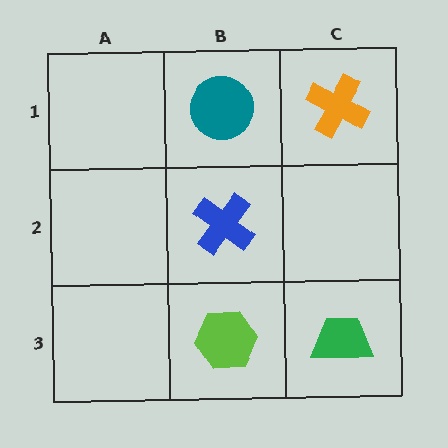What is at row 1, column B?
A teal circle.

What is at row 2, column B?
A blue cross.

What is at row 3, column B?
A lime hexagon.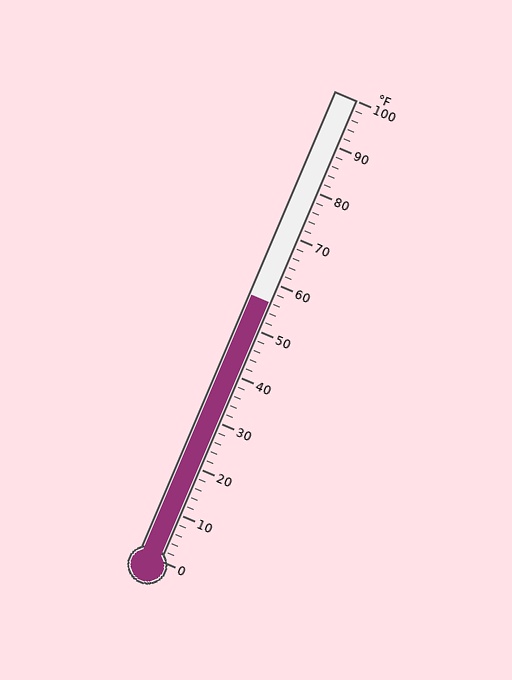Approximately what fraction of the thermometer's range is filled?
The thermometer is filled to approximately 55% of its range.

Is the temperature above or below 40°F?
The temperature is above 40°F.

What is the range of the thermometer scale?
The thermometer scale ranges from 0°F to 100°F.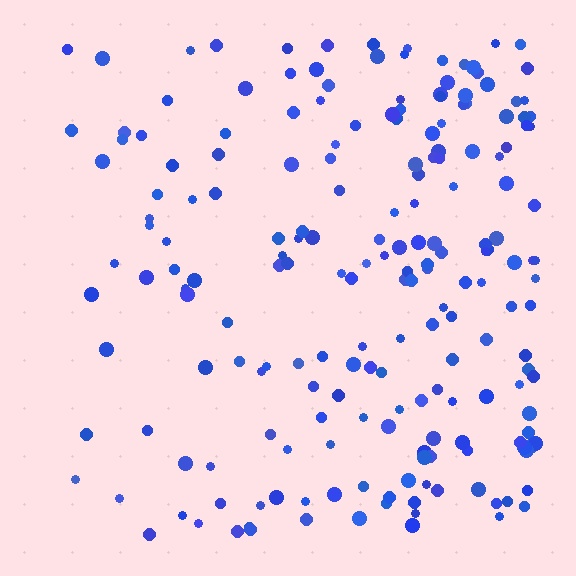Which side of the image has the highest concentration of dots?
The right.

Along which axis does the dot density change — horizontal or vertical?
Horizontal.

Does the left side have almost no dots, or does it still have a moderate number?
Still a moderate number, just noticeably fewer than the right.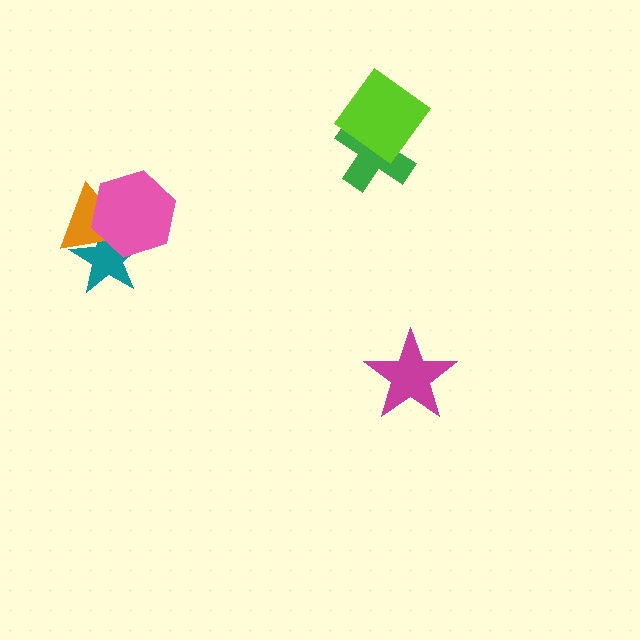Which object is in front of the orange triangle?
The pink hexagon is in front of the orange triangle.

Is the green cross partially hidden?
Yes, it is partially covered by another shape.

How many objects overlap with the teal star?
2 objects overlap with the teal star.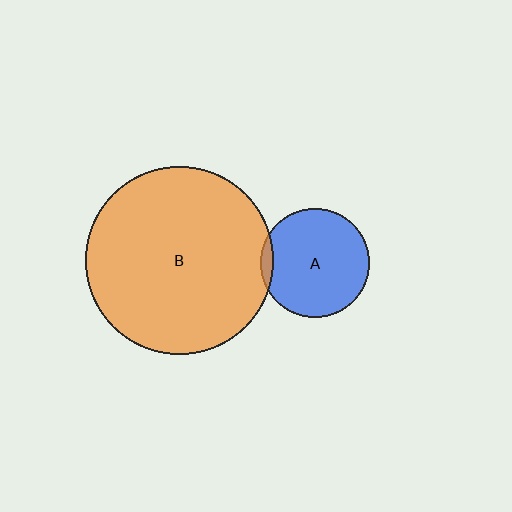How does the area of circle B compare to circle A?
Approximately 3.0 times.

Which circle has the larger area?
Circle B (orange).